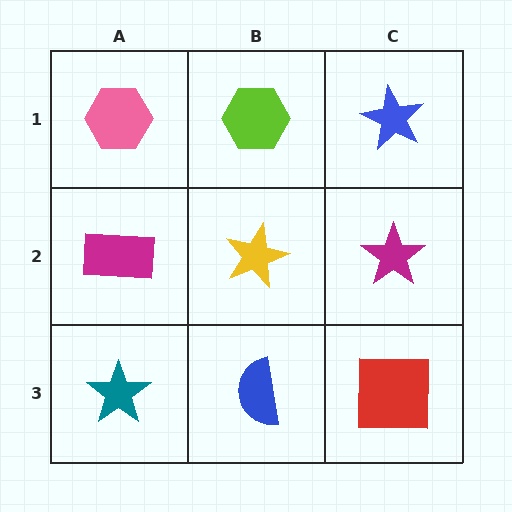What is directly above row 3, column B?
A yellow star.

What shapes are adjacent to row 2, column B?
A lime hexagon (row 1, column B), a blue semicircle (row 3, column B), a magenta rectangle (row 2, column A), a magenta star (row 2, column C).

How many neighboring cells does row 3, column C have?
2.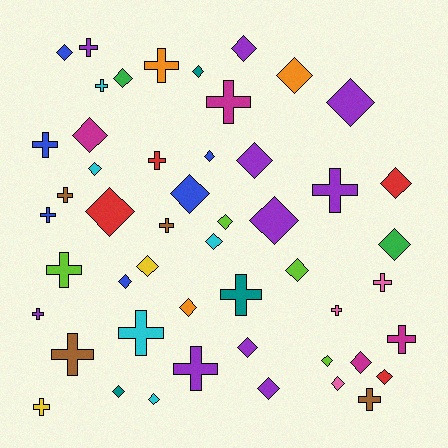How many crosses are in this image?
There are 21 crosses.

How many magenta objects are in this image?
There are 4 magenta objects.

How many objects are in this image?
There are 50 objects.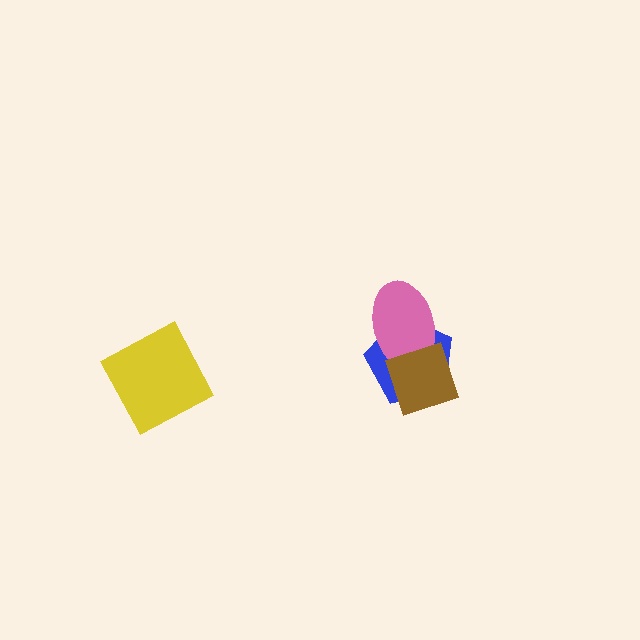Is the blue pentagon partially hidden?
Yes, it is partially covered by another shape.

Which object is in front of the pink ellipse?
The brown square is in front of the pink ellipse.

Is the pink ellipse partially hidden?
Yes, it is partially covered by another shape.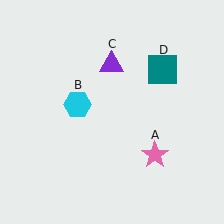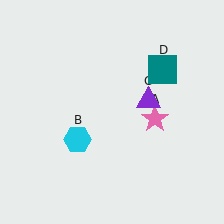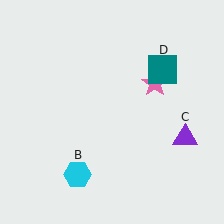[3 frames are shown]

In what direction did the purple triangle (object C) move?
The purple triangle (object C) moved down and to the right.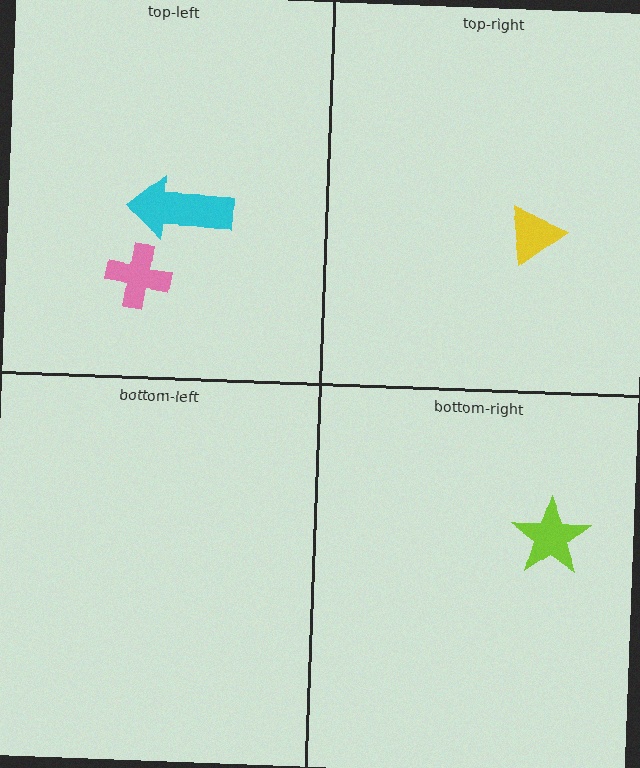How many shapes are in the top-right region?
1.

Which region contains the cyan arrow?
The top-left region.